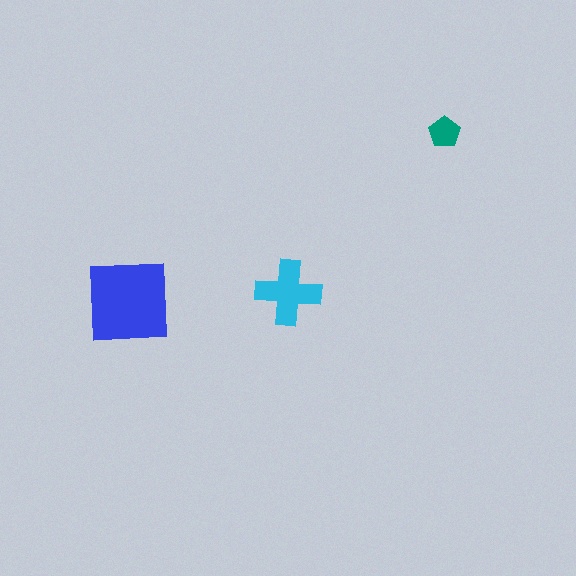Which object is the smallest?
The teal pentagon.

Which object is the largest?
The blue square.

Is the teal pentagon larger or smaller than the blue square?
Smaller.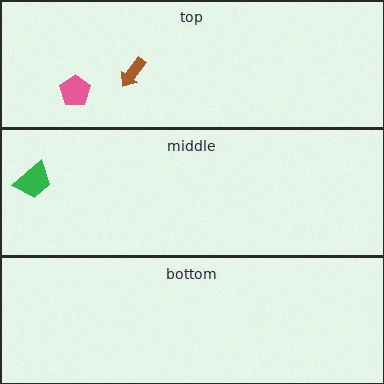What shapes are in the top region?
The pink pentagon, the brown arrow.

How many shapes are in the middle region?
1.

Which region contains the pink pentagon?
The top region.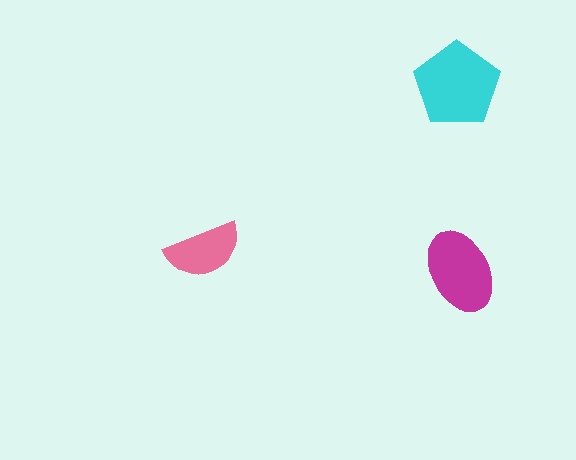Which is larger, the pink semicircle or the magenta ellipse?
The magenta ellipse.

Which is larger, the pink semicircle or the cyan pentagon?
The cyan pentagon.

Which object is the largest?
The cyan pentagon.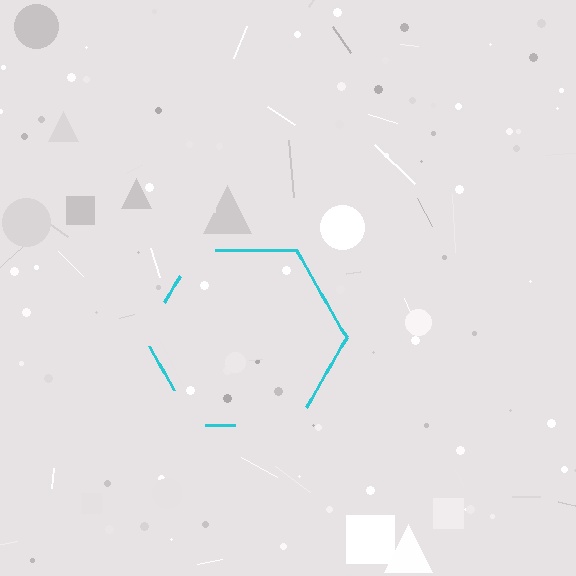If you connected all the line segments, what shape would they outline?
They would outline a hexagon.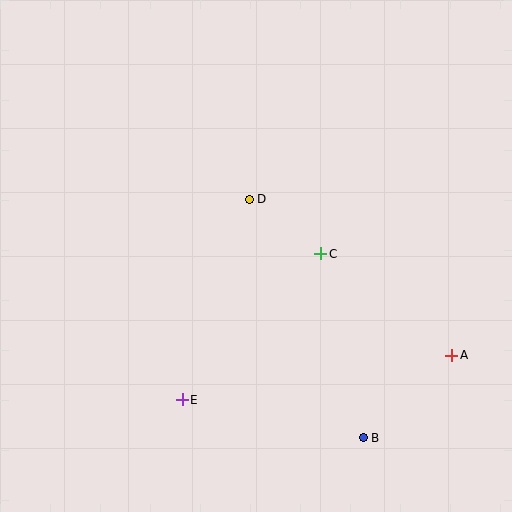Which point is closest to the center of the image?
Point D at (249, 199) is closest to the center.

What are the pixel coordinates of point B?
Point B is at (363, 438).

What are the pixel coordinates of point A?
Point A is at (452, 355).